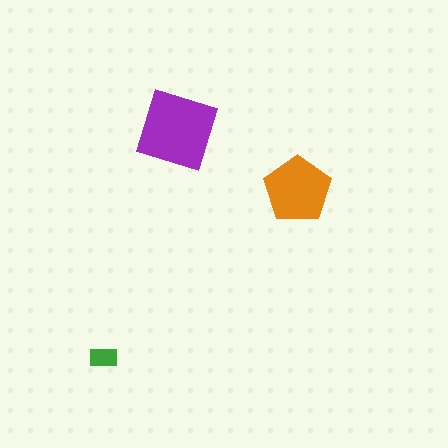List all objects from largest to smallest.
The purple diamond, the orange pentagon, the green rectangle.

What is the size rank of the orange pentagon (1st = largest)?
2nd.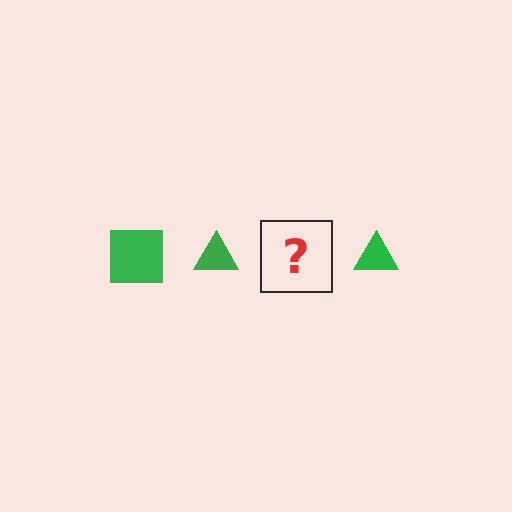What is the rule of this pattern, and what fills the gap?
The rule is that the pattern cycles through square, triangle shapes in green. The gap should be filled with a green square.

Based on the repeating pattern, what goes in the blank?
The blank should be a green square.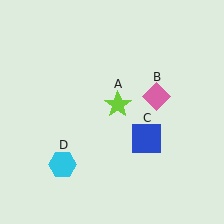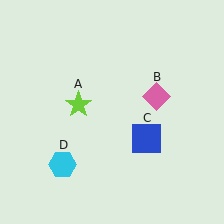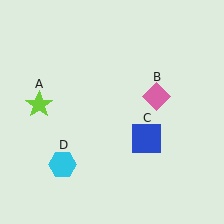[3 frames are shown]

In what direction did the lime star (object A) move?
The lime star (object A) moved left.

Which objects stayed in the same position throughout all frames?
Pink diamond (object B) and blue square (object C) and cyan hexagon (object D) remained stationary.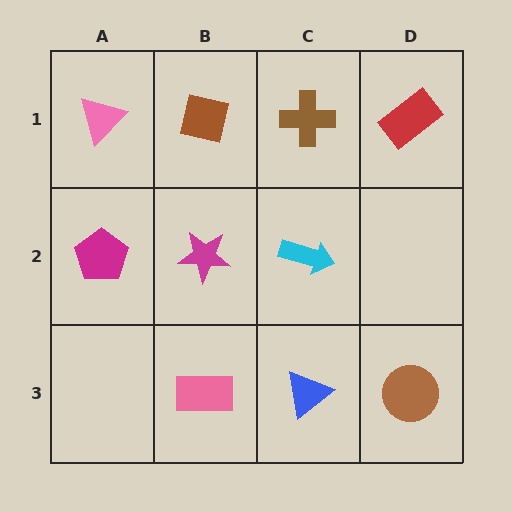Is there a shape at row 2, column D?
No, that cell is empty.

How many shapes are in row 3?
3 shapes.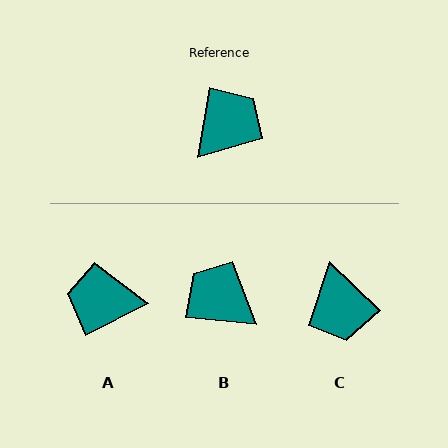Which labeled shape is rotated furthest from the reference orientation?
A, about 127 degrees away.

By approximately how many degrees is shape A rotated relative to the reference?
Approximately 127 degrees counter-clockwise.